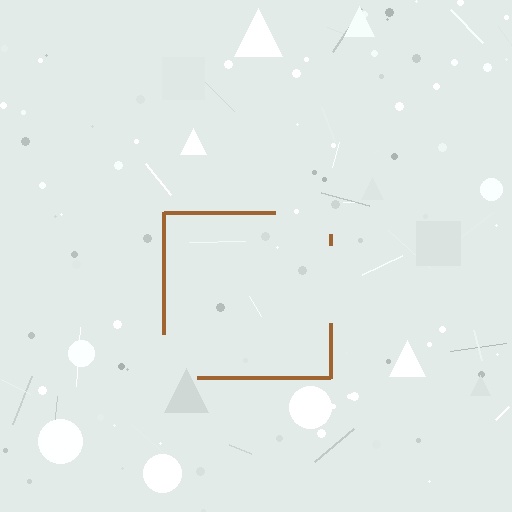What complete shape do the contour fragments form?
The contour fragments form a square.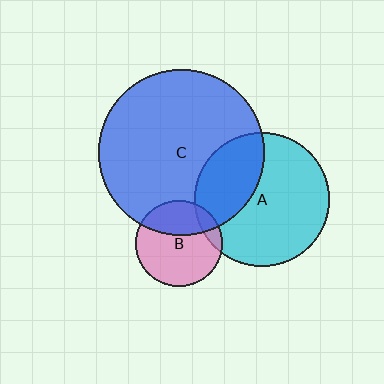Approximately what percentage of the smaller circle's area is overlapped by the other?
Approximately 10%.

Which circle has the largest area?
Circle C (blue).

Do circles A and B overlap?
Yes.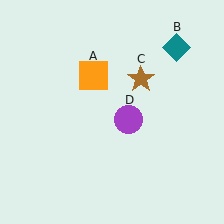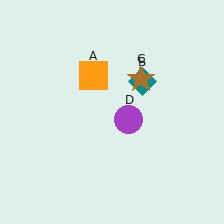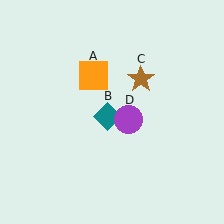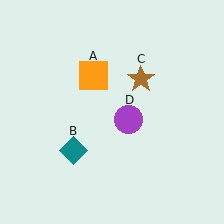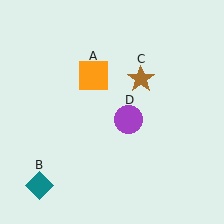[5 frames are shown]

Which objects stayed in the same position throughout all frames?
Orange square (object A) and brown star (object C) and purple circle (object D) remained stationary.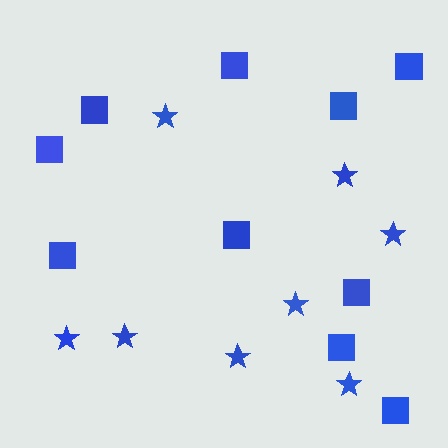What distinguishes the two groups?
There are 2 groups: one group of stars (8) and one group of squares (10).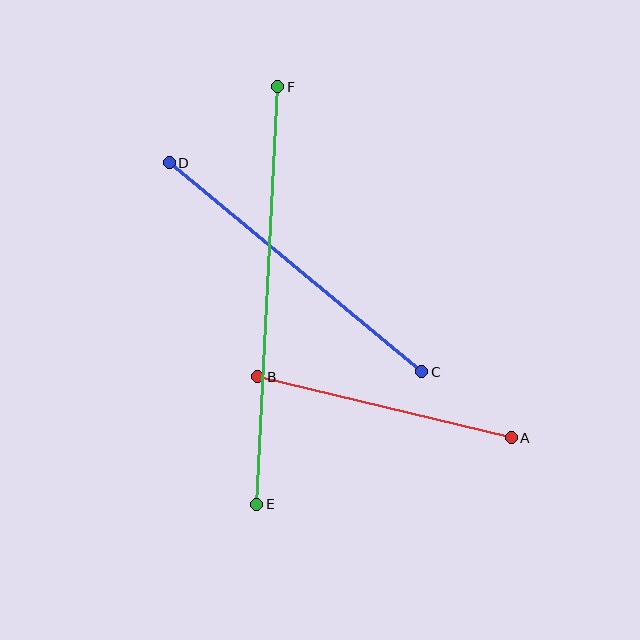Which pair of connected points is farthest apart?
Points E and F are farthest apart.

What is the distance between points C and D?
The distance is approximately 328 pixels.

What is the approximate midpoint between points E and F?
The midpoint is at approximately (267, 295) pixels.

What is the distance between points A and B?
The distance is approximately 261 pixels.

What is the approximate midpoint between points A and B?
The midpoint is at approximately (384, 407) pixels.